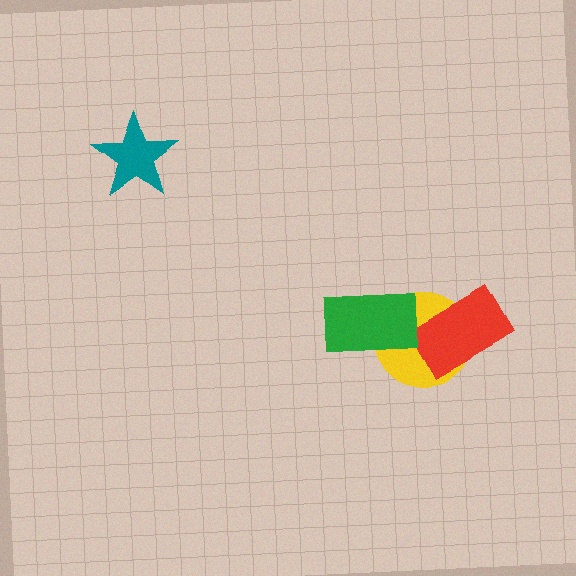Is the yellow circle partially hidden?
Yes, it is partially covered by another shape.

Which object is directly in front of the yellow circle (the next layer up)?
The red rectangle is directly in front of the yellow circle.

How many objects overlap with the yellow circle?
2 objects overlap with the yellow circle.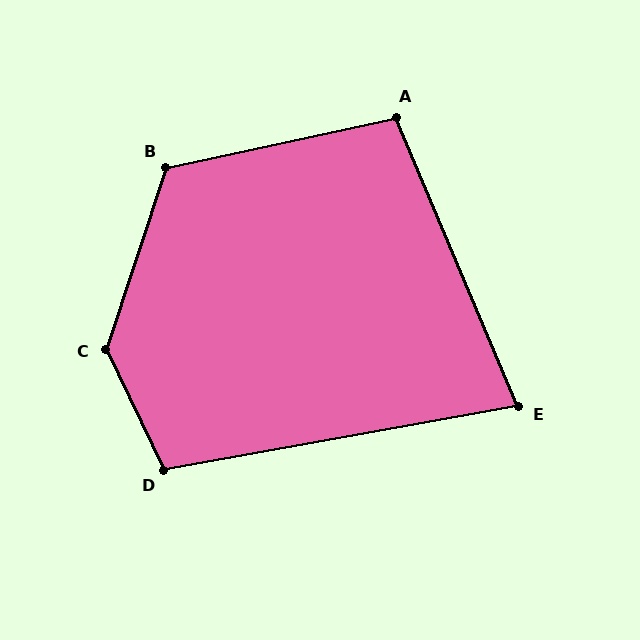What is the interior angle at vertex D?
Approximately 106 degrees (obtuse).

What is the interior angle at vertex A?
Approximately 101 degrees (obtuse).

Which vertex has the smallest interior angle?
E, at approximately 77 degrees.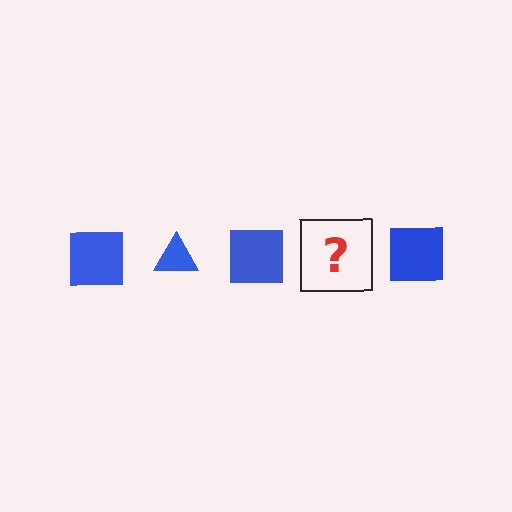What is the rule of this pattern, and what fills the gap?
The rule is that the pattern cycles through square, triangle shapes in blue. The gap should be filled with a blue triangle.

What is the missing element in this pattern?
The missing element is a blue triangle.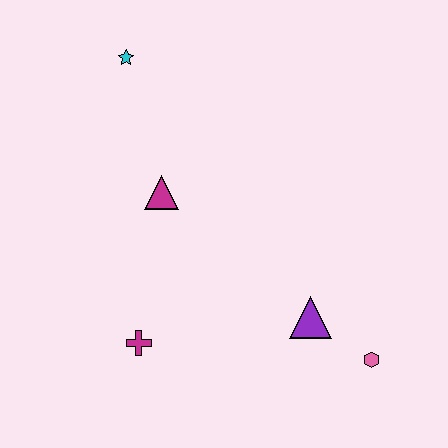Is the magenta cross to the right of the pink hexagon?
No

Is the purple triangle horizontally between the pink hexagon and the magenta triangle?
Yes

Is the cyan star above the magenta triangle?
Yes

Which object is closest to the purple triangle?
The pink hexagon is closest to the purple triangle.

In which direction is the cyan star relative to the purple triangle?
The cyan star is above the purple triangle.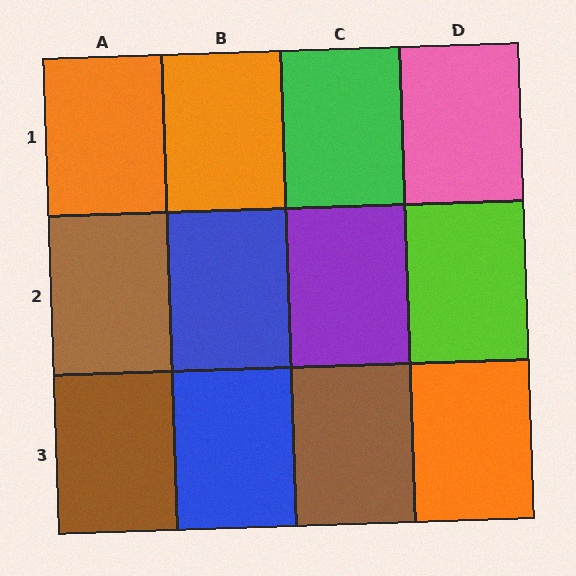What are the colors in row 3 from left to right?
Brown, blue, brown, orange.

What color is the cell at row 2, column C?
Purple.